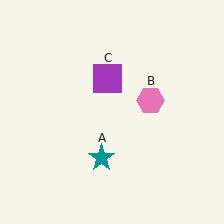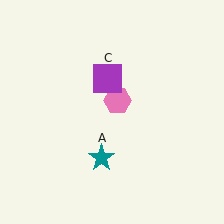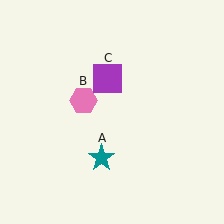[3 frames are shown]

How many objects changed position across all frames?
1 object changed position: pink hexagon (object B).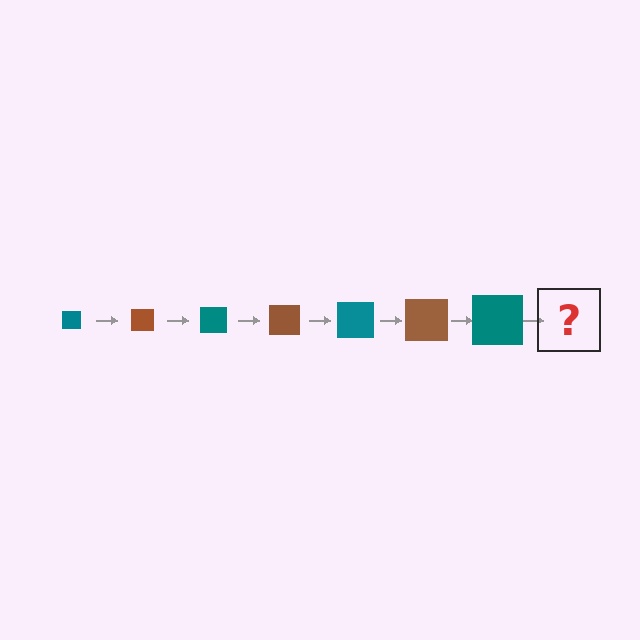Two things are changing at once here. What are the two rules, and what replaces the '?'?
The two rules are that the square grows larger each step and the color cycles through teal and brown. The '?' should be a brown square, larger than the previous one.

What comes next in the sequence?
The next element should be a brown square, larger than the previous one.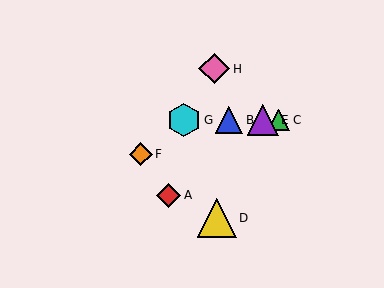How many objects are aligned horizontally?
4 objects (B, C, E, G) are aligned horizontally.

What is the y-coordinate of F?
Object F is at y≈154.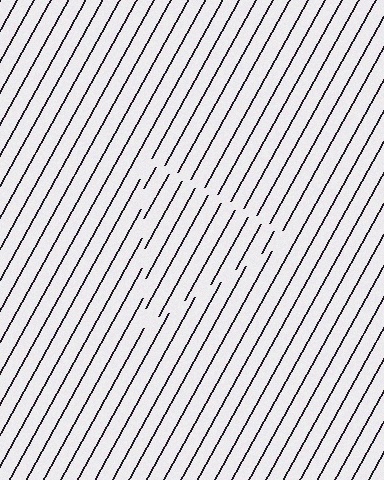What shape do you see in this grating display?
An illusory triangle. The interior of the shape contains the same grating, shifted by half a period — the contour is defined by the phase discontinuity where line-ends from the inner and outer gratings abut.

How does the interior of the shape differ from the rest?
The interior of the shape contains the same grating, shifted by half a period — the contour is defined by the phase discontinuity where line-ends from the inner and outer gratings abut.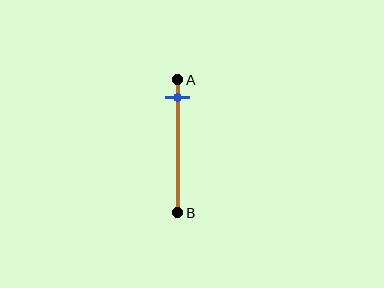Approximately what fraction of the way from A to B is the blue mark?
The blue mark is approximately 15% of the way from A to B.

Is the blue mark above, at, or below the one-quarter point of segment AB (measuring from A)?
The blue mark is above the one-quarter point of segment AB.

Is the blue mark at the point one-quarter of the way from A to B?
No, the mark is at about 15% from A, not at the 25% one-quarter point.